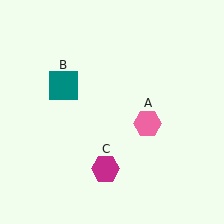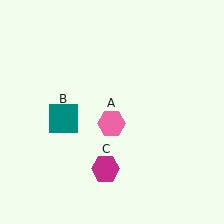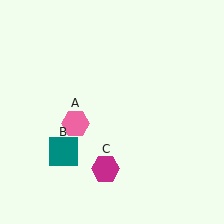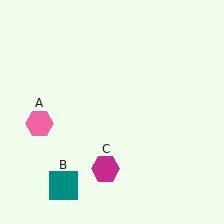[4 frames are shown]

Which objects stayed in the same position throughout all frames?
Magenta hexagon (object C) remained stationary.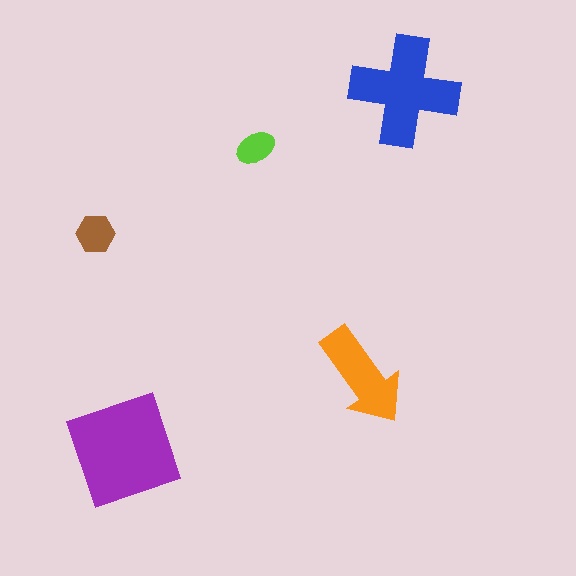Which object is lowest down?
The purple diamond is bottommost.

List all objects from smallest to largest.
The lime ellipse, the brown hexagon, the orange arrow, the blue cross, the purple diamond.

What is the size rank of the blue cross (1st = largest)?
2nd.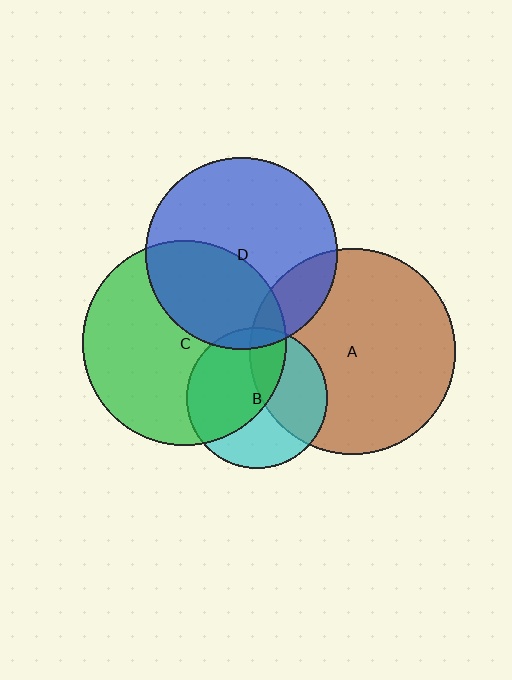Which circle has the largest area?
Circle A (brown).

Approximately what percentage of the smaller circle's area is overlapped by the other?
Approximately 40%.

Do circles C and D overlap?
Yes.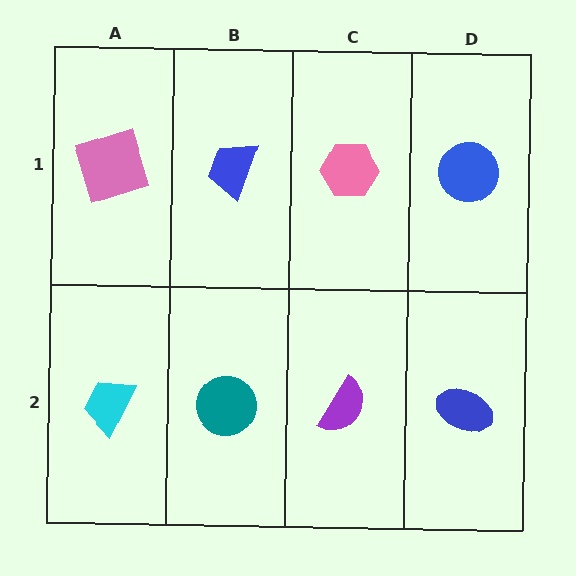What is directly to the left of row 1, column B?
A pink square.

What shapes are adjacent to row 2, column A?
A pink square (row 1, column A), a teal circle (row 2, column B).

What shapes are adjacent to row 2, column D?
A blue circle (row 1, column D), a purple semicircle (row 2, column C).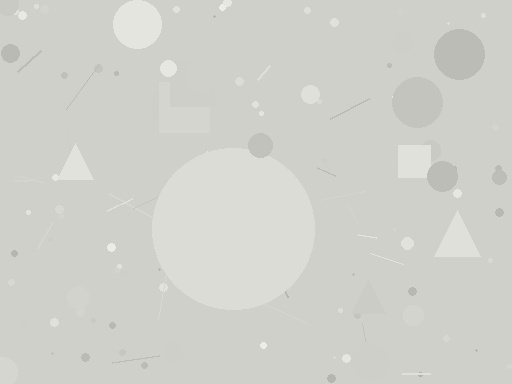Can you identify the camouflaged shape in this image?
The camouflaged shape is a circle.